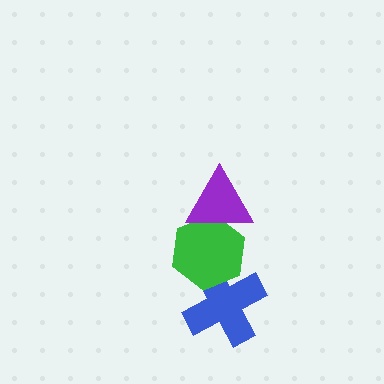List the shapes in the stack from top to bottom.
From top to bottom: the purple triangle, the green hexagon, the blue cross.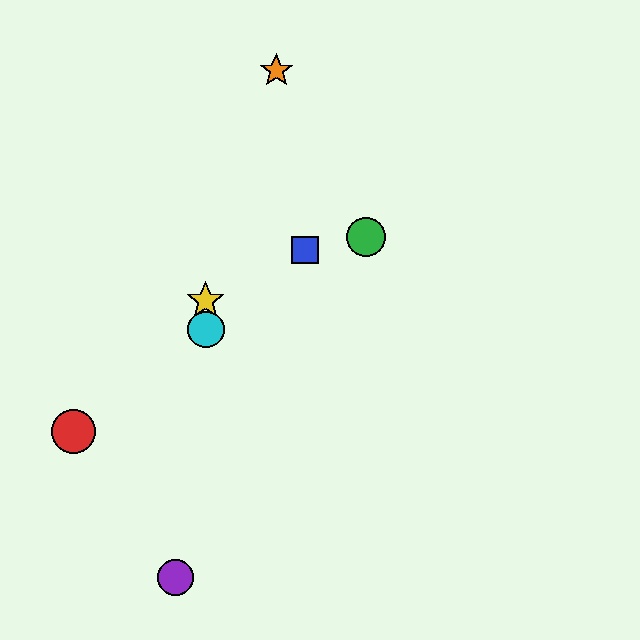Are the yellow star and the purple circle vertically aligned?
No, the yellow star is at x≈206 and the purple circle is at x≈176.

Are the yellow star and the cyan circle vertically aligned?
Yes, both are at x≈206.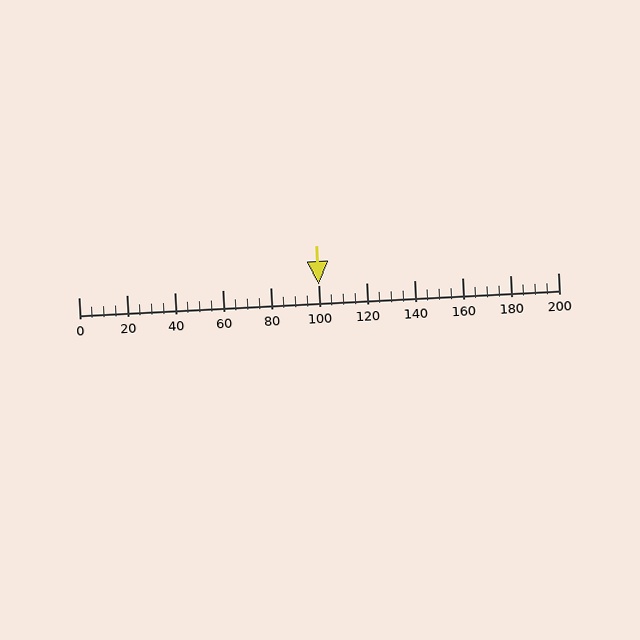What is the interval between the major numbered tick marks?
The major tick marks are spaced 20 units apart.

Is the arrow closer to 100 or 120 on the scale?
The arrow is closer to 100.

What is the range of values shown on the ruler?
The ruler shows values from 0 to 200.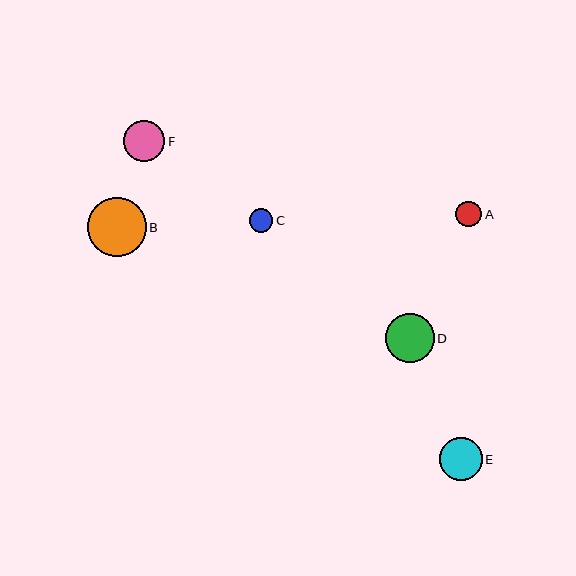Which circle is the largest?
Circle B is the largest with a size of approximately 59 pixels.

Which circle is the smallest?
Circle C is the smallest with a size of approximately 24 pixels.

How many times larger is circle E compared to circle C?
Circle E is approximately 1.8 times the size of circle C.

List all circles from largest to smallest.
From largest to smallest: B, D, E, F, A, C.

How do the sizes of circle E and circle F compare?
Circle E and circle F are approximately the same size.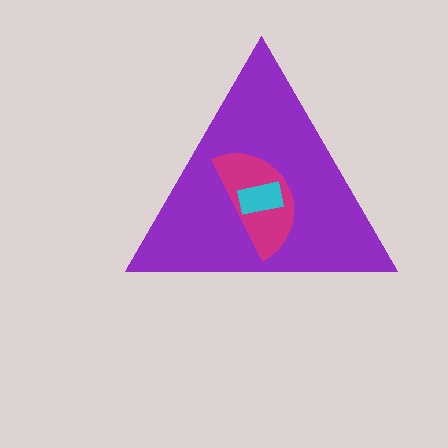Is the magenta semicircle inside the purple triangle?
Yes.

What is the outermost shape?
The purple triangle.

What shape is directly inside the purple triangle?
The magenta semicircle.